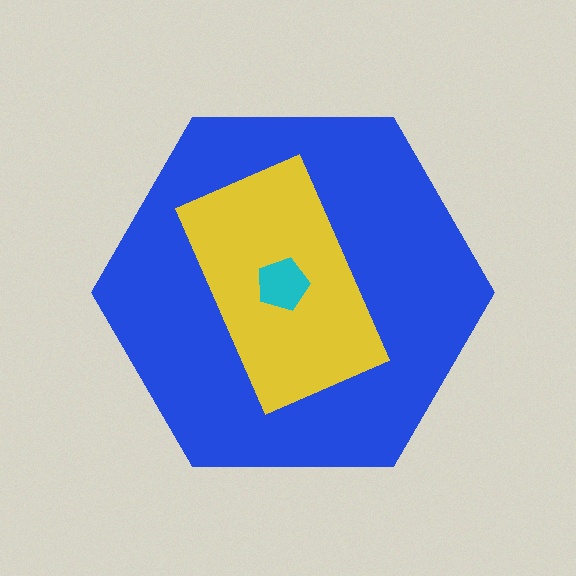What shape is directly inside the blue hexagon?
The yellow rectangle.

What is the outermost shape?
The blue hexagon.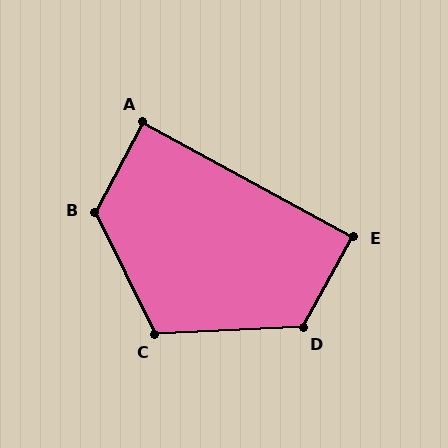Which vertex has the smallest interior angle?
E, at approximately 89 degrees.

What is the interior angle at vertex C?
Approximately 114 degrees (obtuse).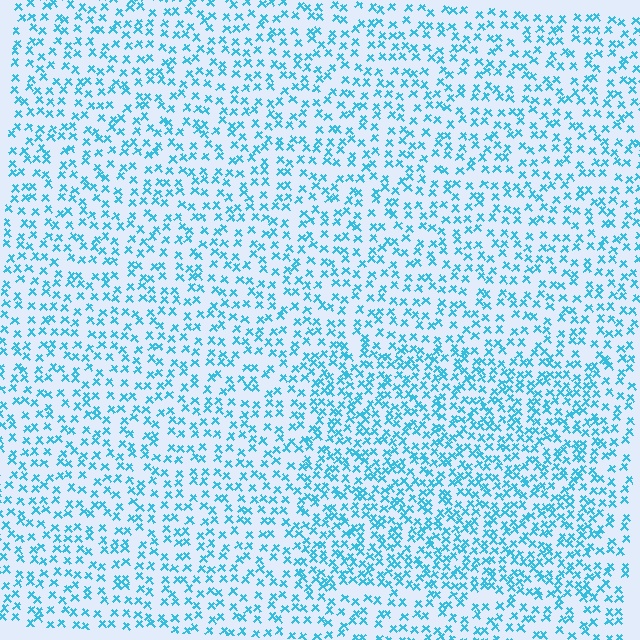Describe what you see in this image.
The image contains small cyan elements arranged at two different densities. A rectangle-shaped region is visible where the elements are more densely packed than the surrounding area.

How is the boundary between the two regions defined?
The boundary is defined by a change in element density (approximately 1.6x ratio). All elements are the same color, size, and shape.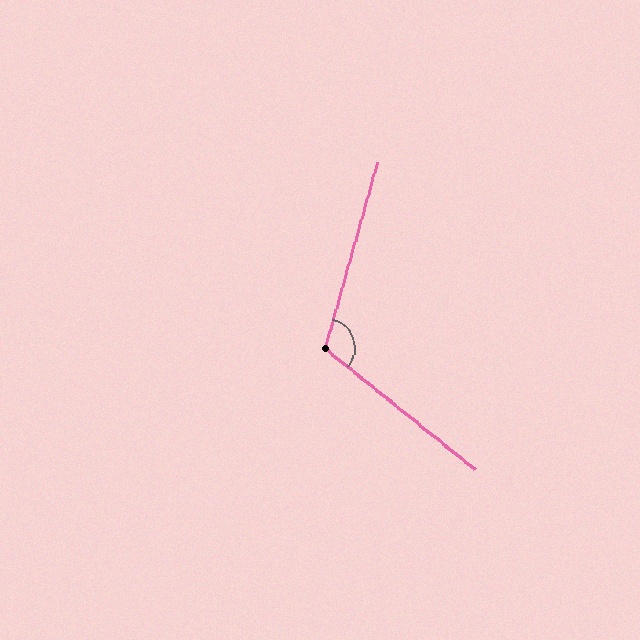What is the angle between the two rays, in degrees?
Approximately 113 degrees.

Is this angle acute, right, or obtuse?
It is obtuse.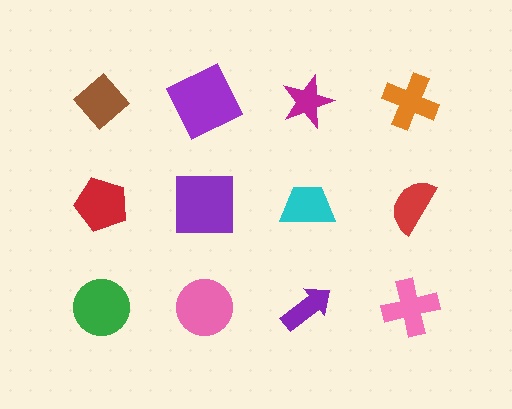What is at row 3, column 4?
A pink cross.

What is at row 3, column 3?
A purple arrow.